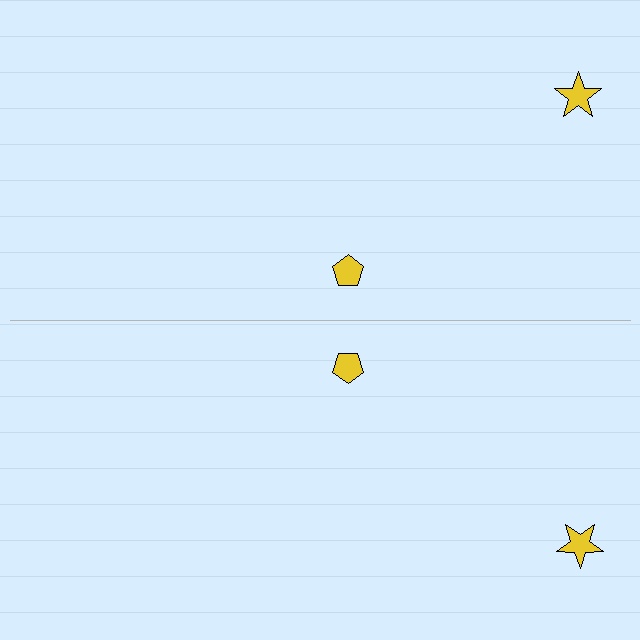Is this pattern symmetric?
Yes, this pattern has bilateral (reflection) symmetry.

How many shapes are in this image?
There are 4 shapes in this image.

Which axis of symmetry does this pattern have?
The pattern has a horizontal axis of symmetry running through the center of the image.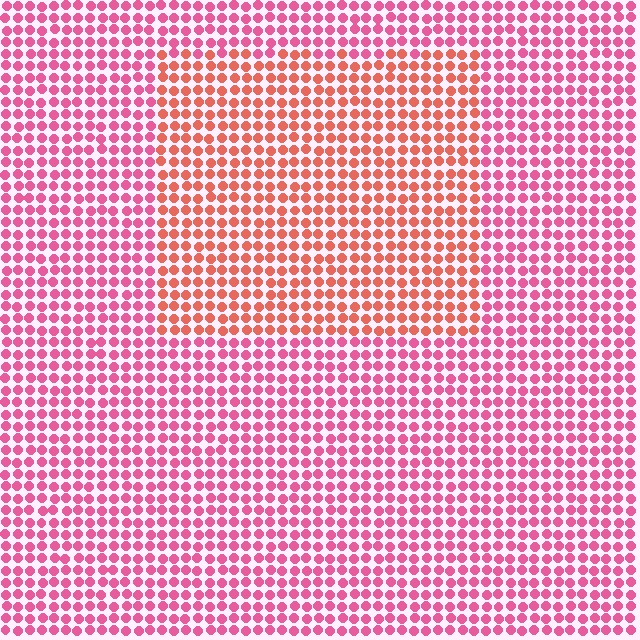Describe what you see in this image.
The image is filled with small pink elements in a uniform arrangement. A rectangle-shaped region is visible where the elements are tinted to a slightly different hue, forming a subtle color boundary.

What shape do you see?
I see a rectangle.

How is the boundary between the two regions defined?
The boundary is defined purely by a slight shift in hue (about 33 degrees). Spacing, size, and orientation are identical on both sides.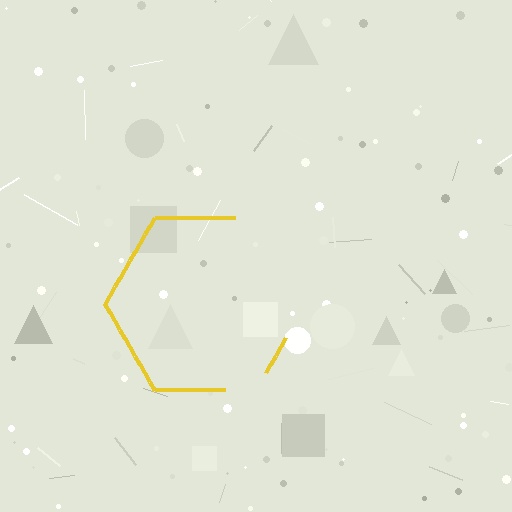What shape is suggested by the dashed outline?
The dashed outline suggests a hexagon.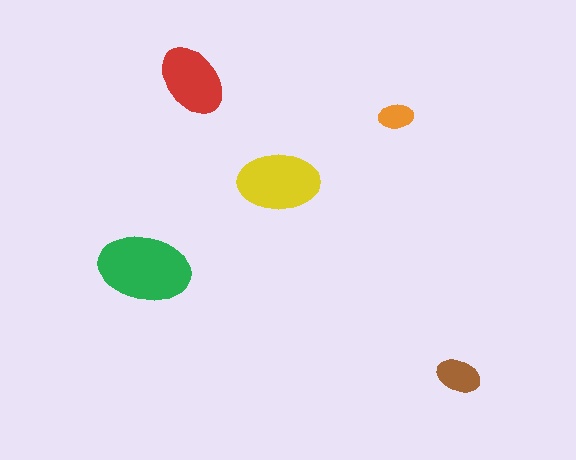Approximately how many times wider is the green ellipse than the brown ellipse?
About 2 times wider.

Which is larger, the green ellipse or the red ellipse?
The green one.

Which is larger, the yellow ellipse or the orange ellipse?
The yellow one.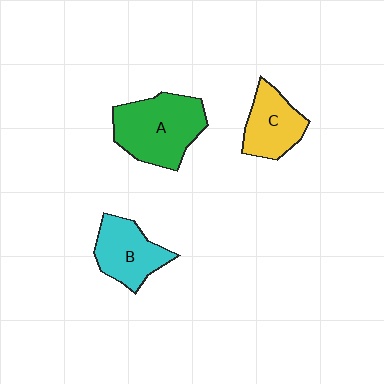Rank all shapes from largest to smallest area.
From largest to smallest: A (green), B (cyan), C (yellow).